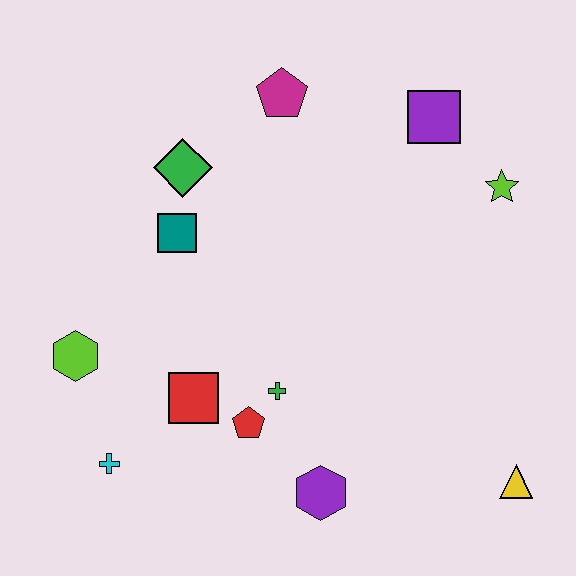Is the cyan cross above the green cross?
No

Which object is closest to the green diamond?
The teal square is closest to the green diamond.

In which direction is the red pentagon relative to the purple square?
The red pentagon is below the purple square.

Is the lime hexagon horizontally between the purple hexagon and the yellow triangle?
No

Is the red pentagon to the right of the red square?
Yes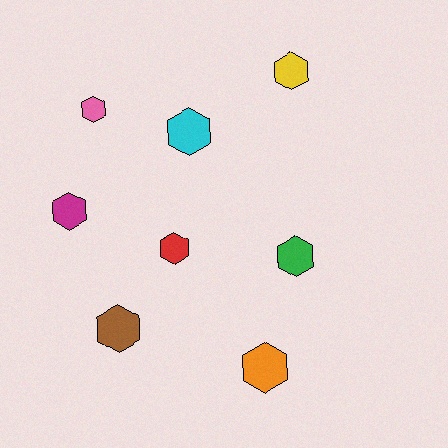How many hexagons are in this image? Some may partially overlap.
There are 8 hexagons.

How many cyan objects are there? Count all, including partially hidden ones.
There is 1 cyan object.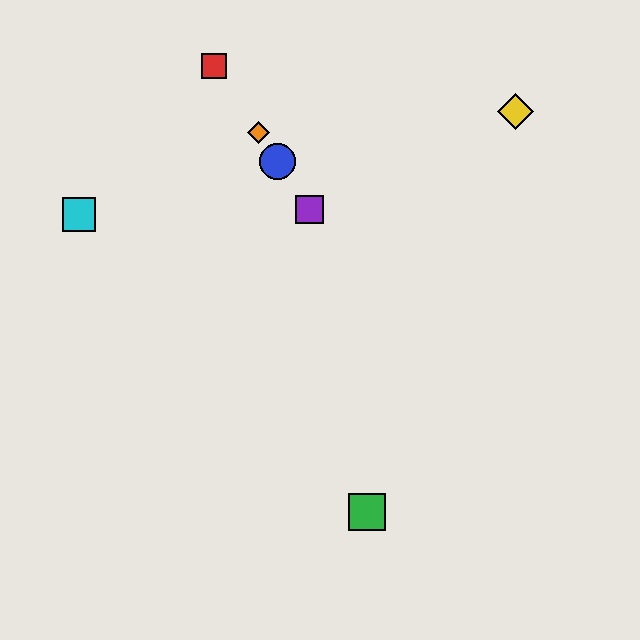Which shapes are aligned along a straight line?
The red square, the blue circle, the purple square, the orange diamond are aligned along a straight line.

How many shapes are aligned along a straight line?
4 shapes (the red square, the blue circle, the purple square, the orange diamond) are aligned along a straight line.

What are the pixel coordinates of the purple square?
The purple square is at (310, 210).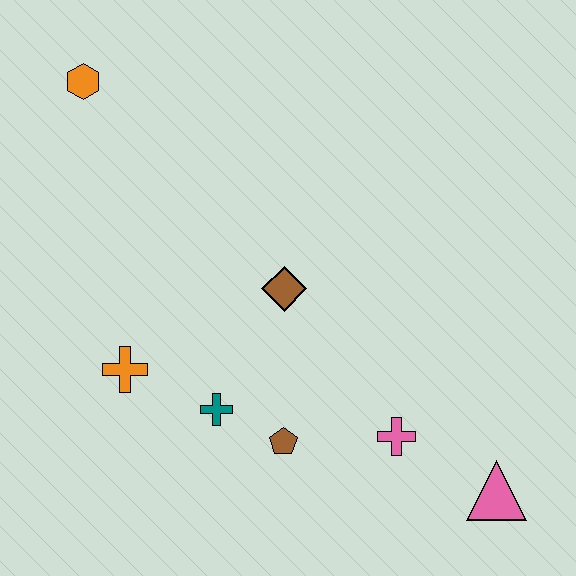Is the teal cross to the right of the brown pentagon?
No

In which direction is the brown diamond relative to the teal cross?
The brown diamond is above the teal cross.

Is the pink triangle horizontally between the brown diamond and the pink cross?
No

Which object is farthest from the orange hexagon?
The pink triangle is farthest from the orange hexagon.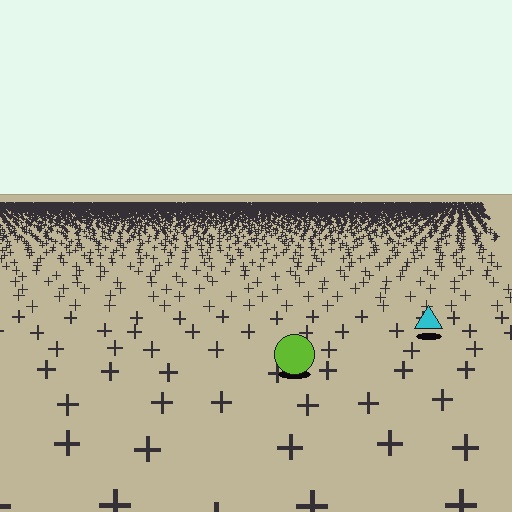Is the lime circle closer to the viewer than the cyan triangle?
Yes. The lime circle is closer — you can tell from the texture gradient: the ground texture is coarser near it.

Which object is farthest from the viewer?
The cyan triangle is farthest from the viewer. It appears smaller and the ground texture around it is denser.